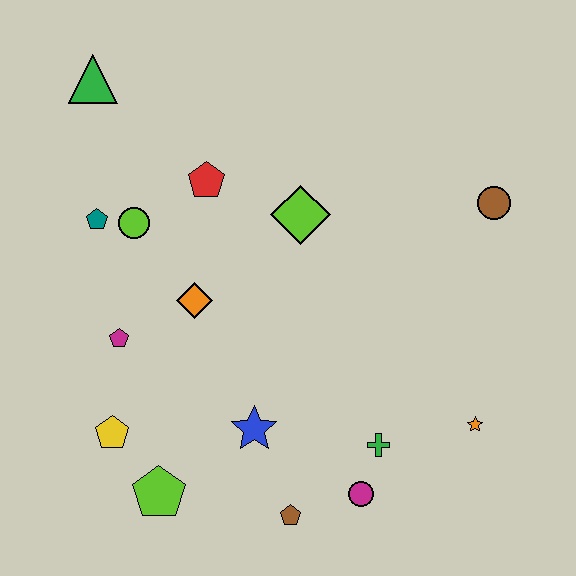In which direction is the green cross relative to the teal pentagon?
The green cross is to the right of the teal pentagon.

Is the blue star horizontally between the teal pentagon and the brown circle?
Yes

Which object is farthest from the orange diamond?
The brown circle is farthest from the orange diamond.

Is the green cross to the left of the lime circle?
No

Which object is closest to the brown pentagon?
The magenta circle is closest to the brown pentagon.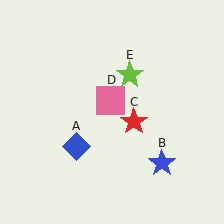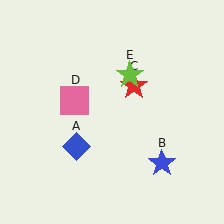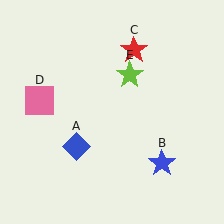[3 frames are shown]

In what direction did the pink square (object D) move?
The pink square (object D) moved left.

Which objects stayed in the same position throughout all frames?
Blue diamond (object A) and blue star (object B) and lime star (object E) remained stationary.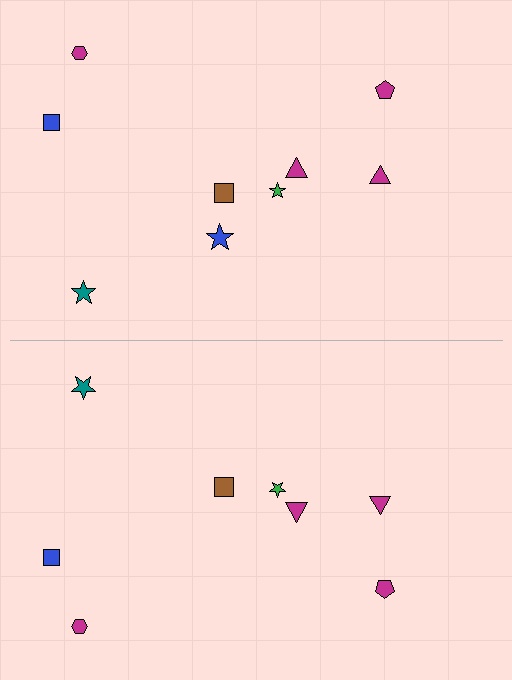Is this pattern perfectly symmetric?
No, the pattern is not perfectly symmetric. A blue star is missing from the bottom side.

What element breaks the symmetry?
A blue star is missing from the bottom side.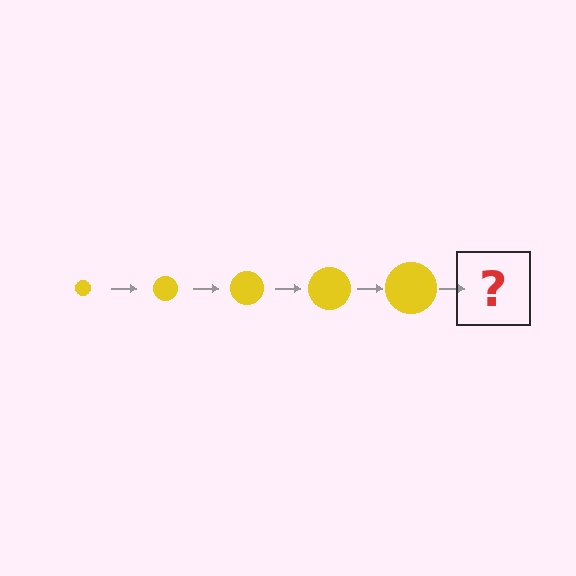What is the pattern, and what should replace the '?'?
The pattern is that the circle gets progressively larger each step. The '?' should be a yellow circle, larger than the previous one.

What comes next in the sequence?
The next element should be a yellow circle, larger than the previous one.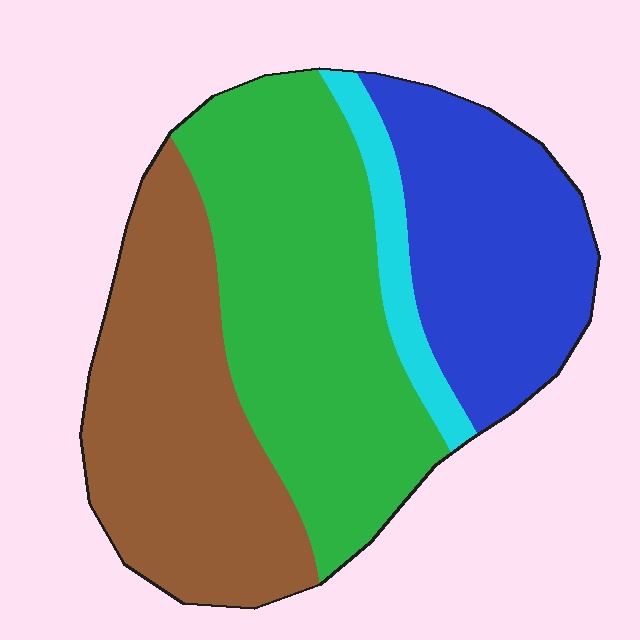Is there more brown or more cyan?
Brown.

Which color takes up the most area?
Green, at roughly 35%.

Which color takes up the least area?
Cyan, at roughly 5%.